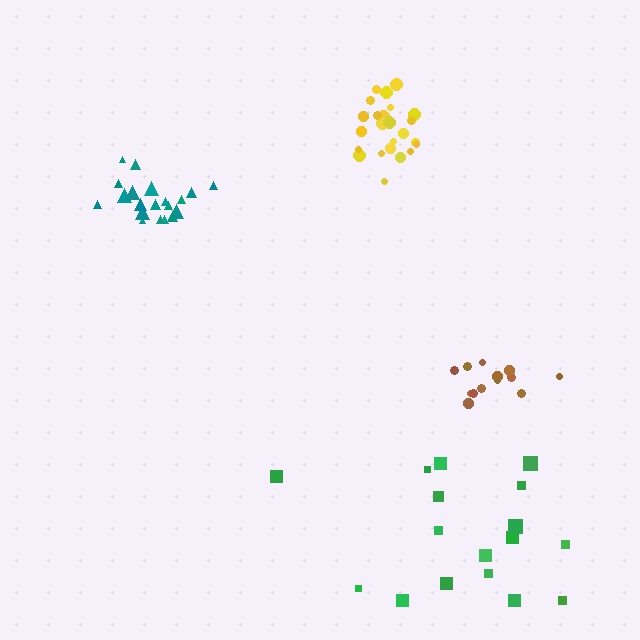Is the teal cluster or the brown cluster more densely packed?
Teal.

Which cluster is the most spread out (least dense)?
Green.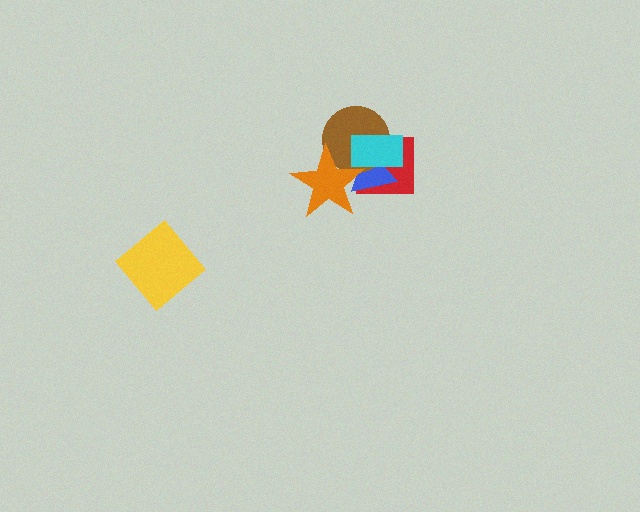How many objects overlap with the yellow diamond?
0 objects overlap with the yellow diamond.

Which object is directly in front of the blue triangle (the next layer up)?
The brown circle is directly in front of the blue triangle.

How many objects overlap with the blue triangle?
4 objects overlap with the blue triangle.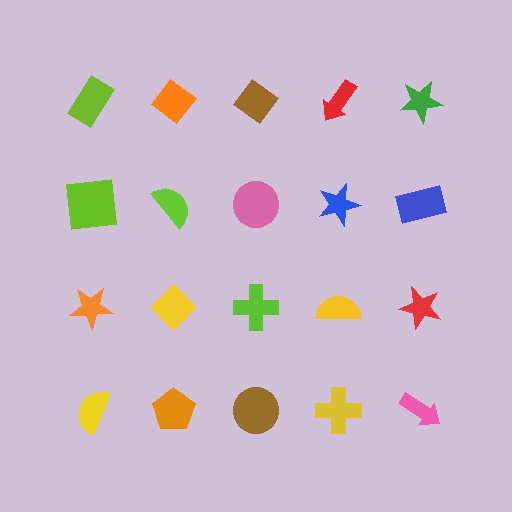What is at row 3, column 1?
An orange star.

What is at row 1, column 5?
A green star.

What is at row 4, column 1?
A yellow semicircle.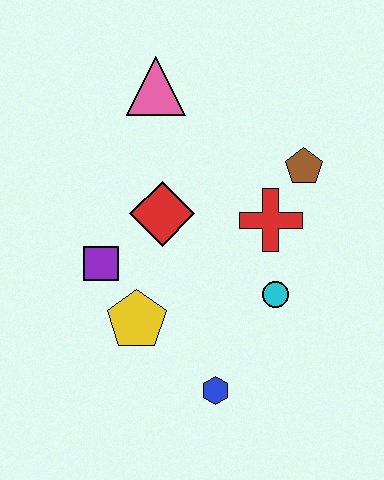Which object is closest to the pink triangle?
The red diamond is closest to the pink triangle.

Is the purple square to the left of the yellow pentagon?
Yes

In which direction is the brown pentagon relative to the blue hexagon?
The brown pentagon is above the blue hexagon.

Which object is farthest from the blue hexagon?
The pink triangle is farthest from the blue hexagon.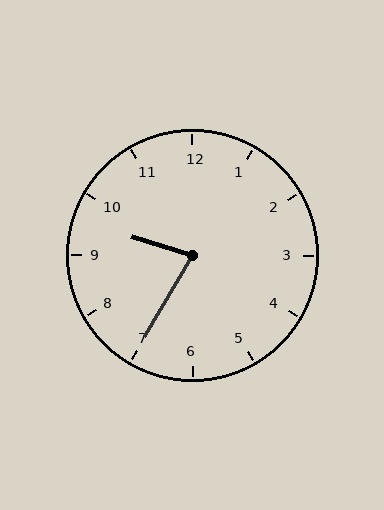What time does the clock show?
9:35.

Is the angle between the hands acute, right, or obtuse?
It is acute.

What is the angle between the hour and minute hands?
Approximately 78 degrees.